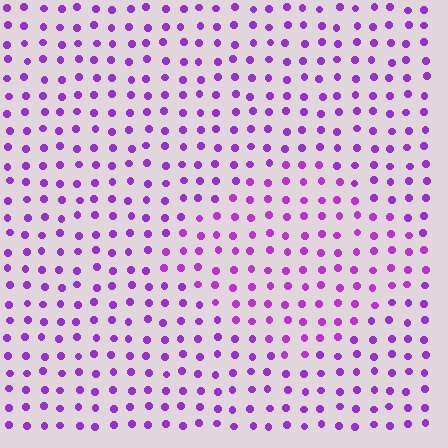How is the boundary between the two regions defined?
The boundary is defined purely by a slight shift in hue (about 15 degrees). Spacing, size, and orientation are identical on both sides.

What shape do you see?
I see a diamond.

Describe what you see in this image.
The image is filled with small purple elements in a uniform arrangement. A diamond-shaped region is visible where the elements are tinted to a slightly different hue, forming a subtle color boundary.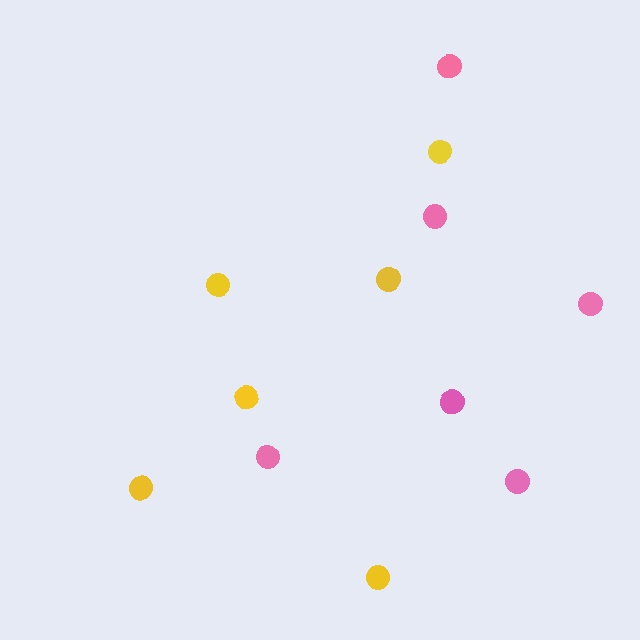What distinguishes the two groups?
There are 2 groups: one group of yellow circles (6) and one group of pink circles (6).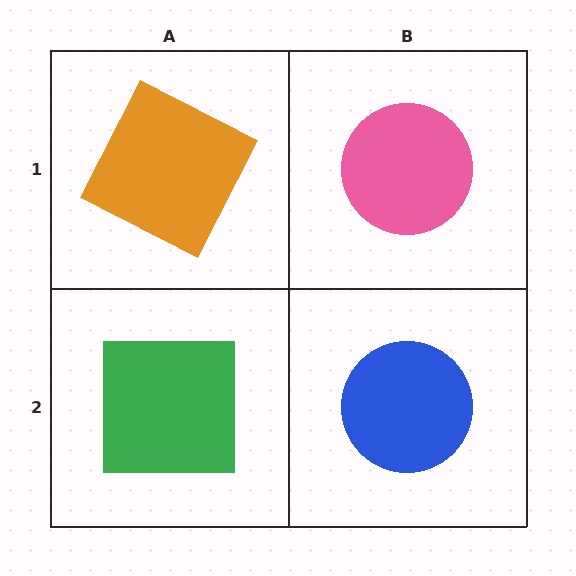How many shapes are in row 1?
2 shapes.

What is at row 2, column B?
A blue circle.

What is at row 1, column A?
An orange square.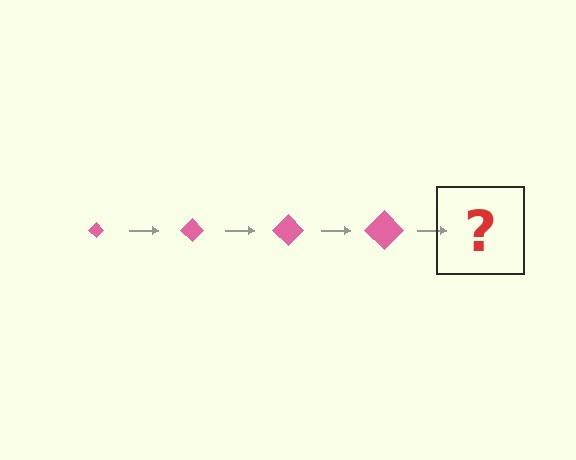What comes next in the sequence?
The next element should be a pink diamond, larger than the previous one.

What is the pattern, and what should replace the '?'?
The pattern is that the diamond gets progressively larger each step. The '?' should be a pink diamond, larger than the previous one.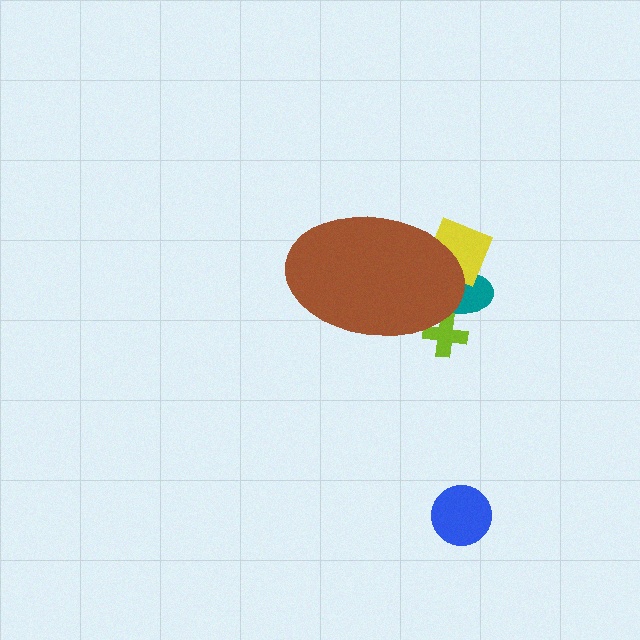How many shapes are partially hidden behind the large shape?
3 shapes are partially hidden.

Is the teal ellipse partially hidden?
Yes, the teal ellipse is partially hidden behind the brown ellipse.